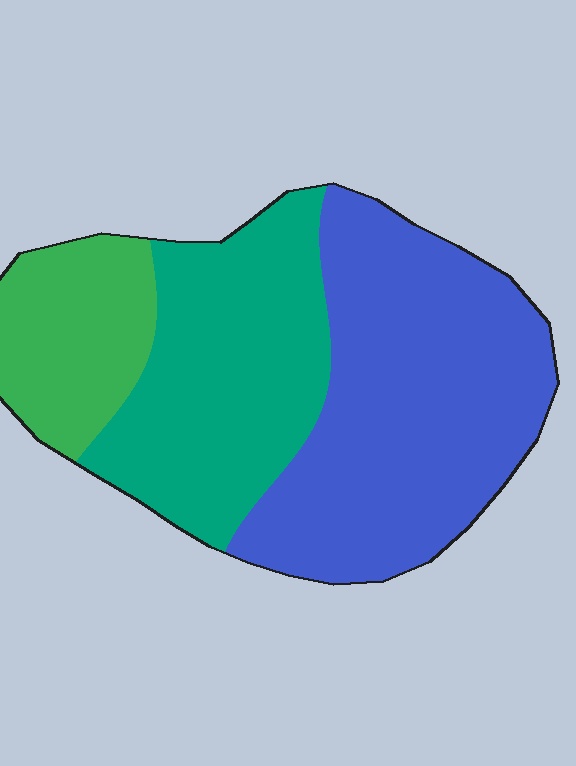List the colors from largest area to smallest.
From largest to smallest: blue, teal, green.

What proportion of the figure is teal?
Teal covers about 35% of the figure.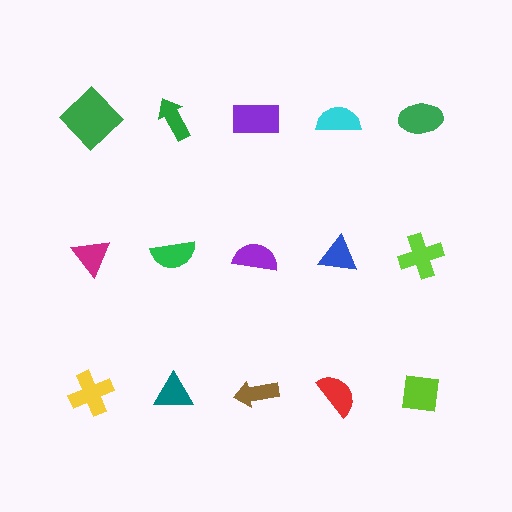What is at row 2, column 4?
A blue triangle.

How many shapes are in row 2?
5 shapes.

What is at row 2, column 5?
A lime cross.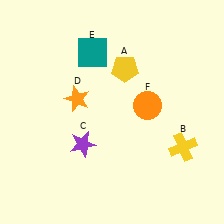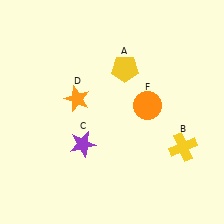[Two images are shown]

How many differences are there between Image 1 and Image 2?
There is 1 difference between the two images.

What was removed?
The teal square (E) was removed in Image 2.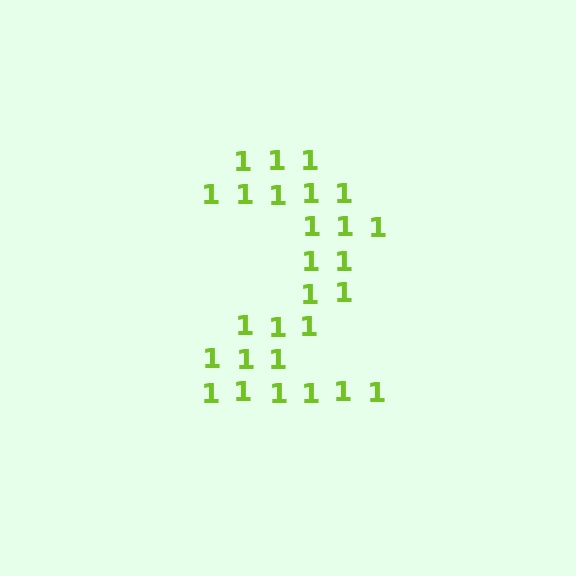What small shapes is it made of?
It is made of small digit 1's.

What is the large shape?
The large shape is the digit 2.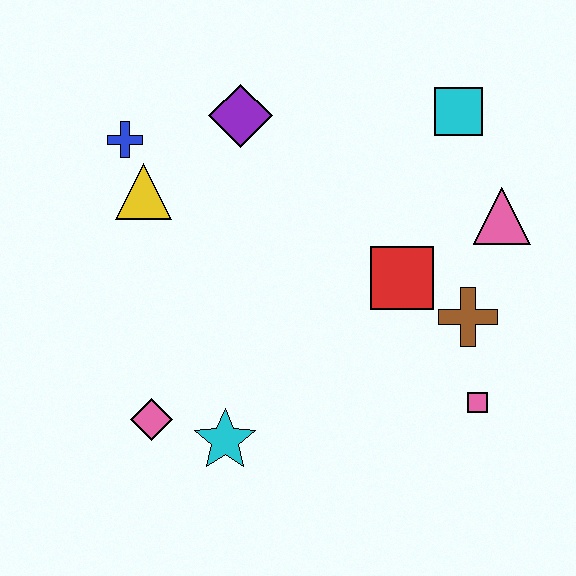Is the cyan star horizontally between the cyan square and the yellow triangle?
Yes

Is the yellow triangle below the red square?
No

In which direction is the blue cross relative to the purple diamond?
The blue cross is to the left of the purple diamond.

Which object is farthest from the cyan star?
The cyan square is farthest from the cyan star.